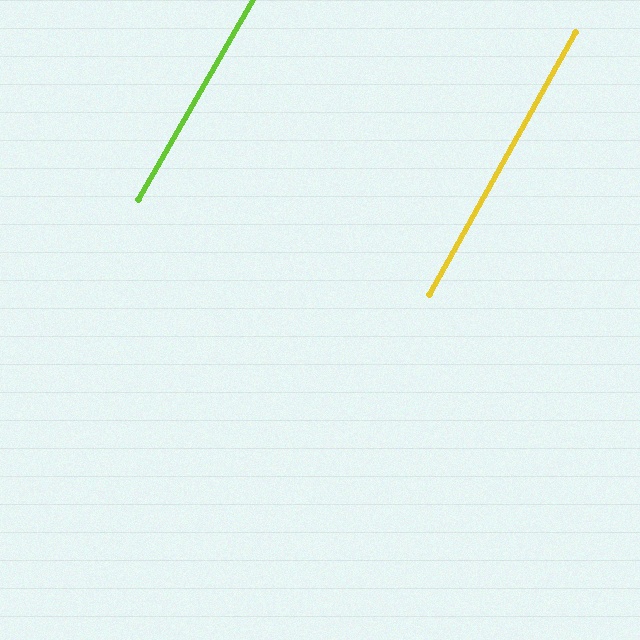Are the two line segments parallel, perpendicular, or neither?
Parallel — their directions differ by only 0.6°.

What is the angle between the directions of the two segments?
Approximately 1 degree.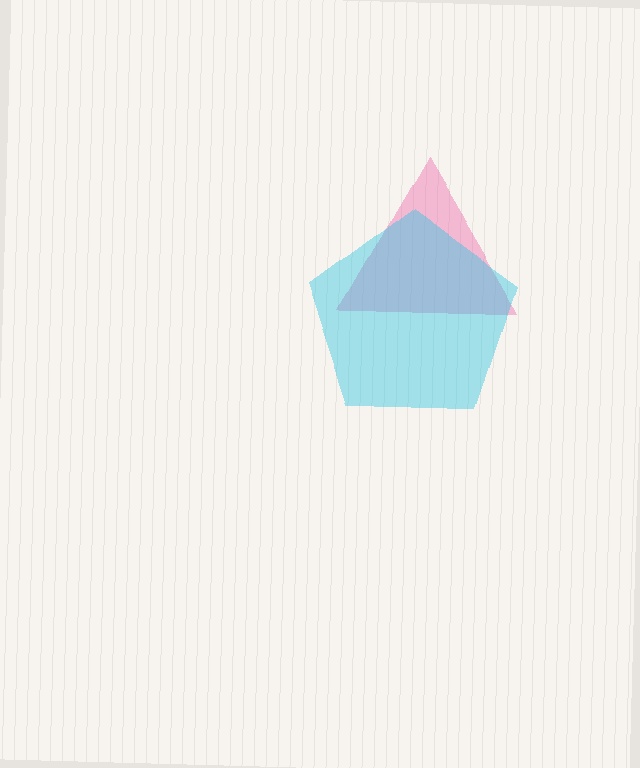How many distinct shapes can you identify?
There are 2 distinct shapes: a pink triangle, a cyan pentagon.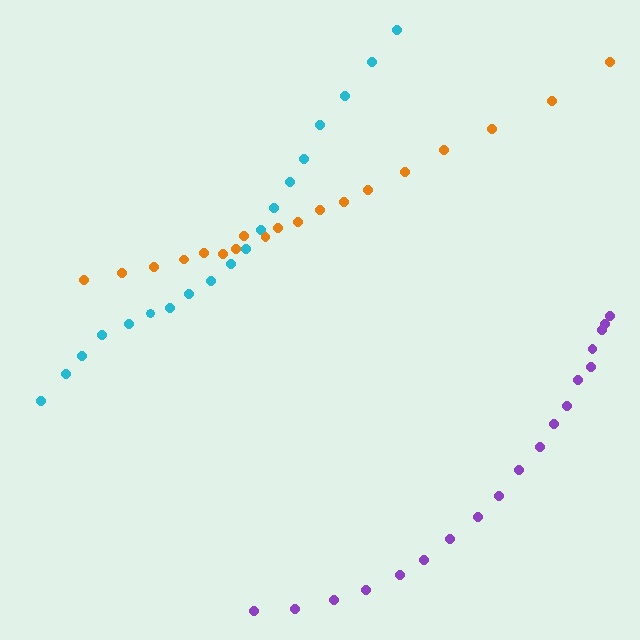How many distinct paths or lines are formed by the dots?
There are 3 distinct paths.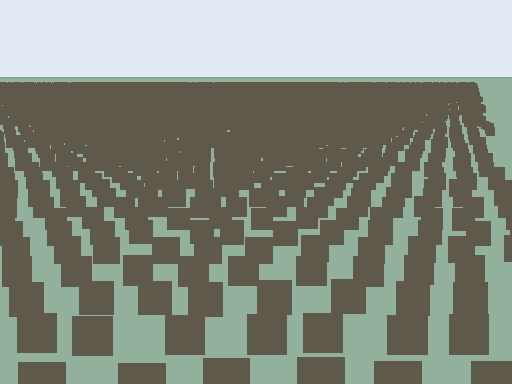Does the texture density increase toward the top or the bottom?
Density increases toward the top.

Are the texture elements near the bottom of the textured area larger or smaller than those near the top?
Larger. Near the bottom, elements are closer to the viewer and appear at a bigger on-screen size.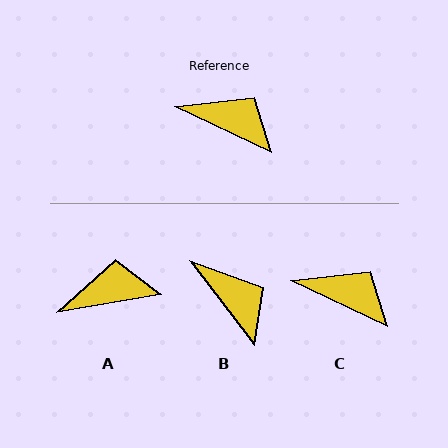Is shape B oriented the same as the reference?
No, it is off by about 27 degrees.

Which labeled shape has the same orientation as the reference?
C.